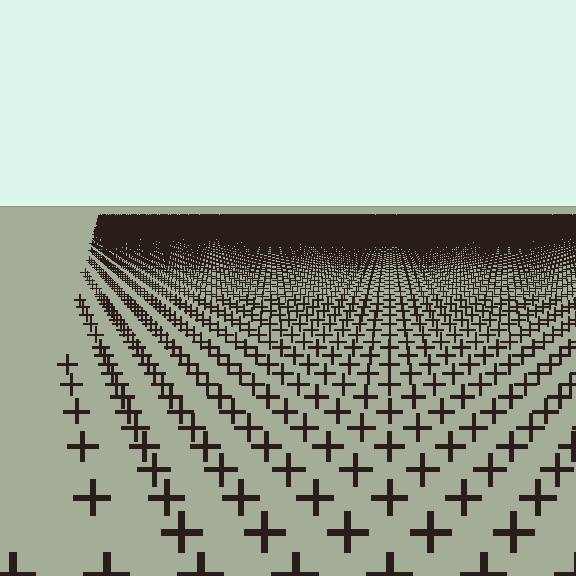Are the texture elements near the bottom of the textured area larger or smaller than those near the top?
Larger. Near the bottom, elements are closer to the viewer and appear at a bigger on-screen size.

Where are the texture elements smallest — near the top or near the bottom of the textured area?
Near the top.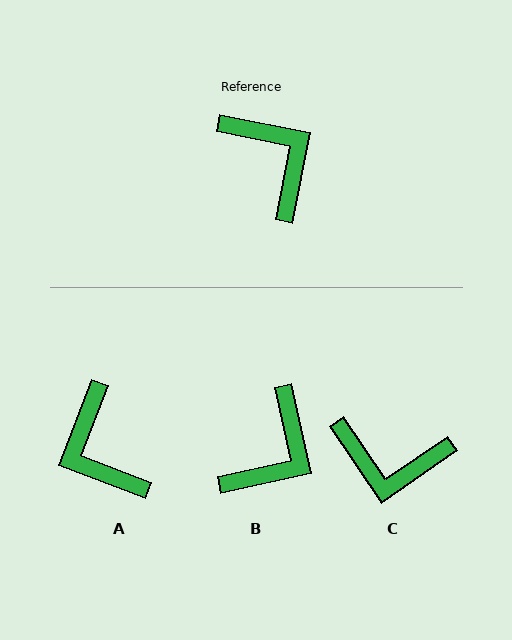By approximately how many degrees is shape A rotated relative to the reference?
Approximately 170 degrees counter-clockwise.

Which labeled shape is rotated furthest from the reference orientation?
A, about 170 degrees away.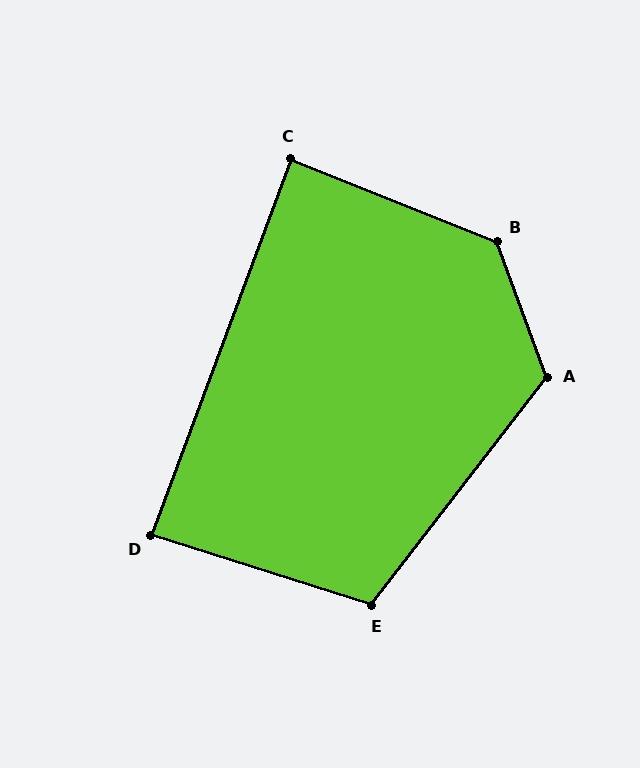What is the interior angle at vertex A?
Approximately 122 degrees (obtuse).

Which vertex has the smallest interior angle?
D, at approximately 87 degrees.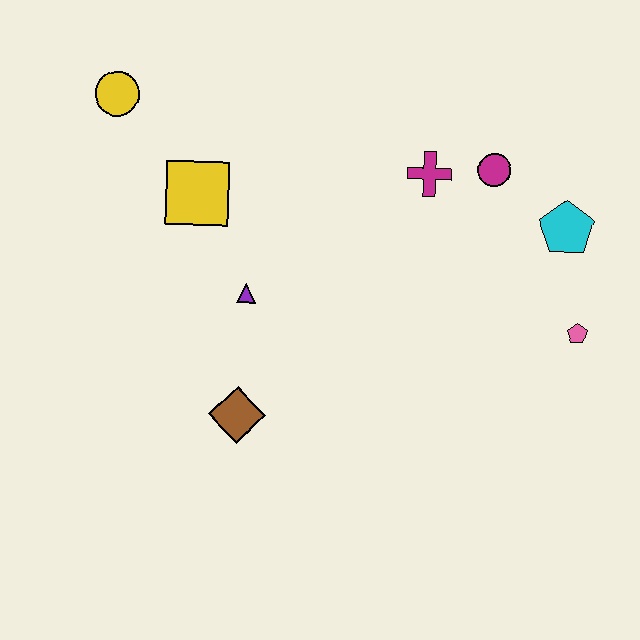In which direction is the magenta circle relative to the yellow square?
The magenta circle is to the right of the yellow square.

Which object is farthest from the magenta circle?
The yellow circle is farthest from the magenta circle.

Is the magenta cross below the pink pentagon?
No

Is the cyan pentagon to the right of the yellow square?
Yes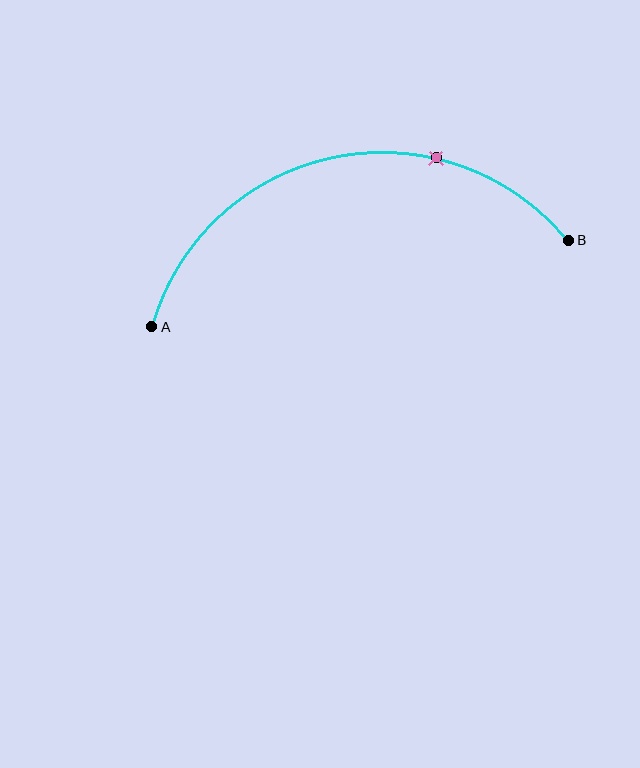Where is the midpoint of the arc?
The arc midpoint is the point on the curve farthest from the straight line joining A and B. It sits above that line.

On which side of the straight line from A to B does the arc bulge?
The arc bulges above the straight line connecting A and B.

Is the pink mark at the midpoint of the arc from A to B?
No. The pink mark lies on the arc but is closer to endpoint B. The arc midpoint would be at the point on the curve equidistant along the arc from both A and B.